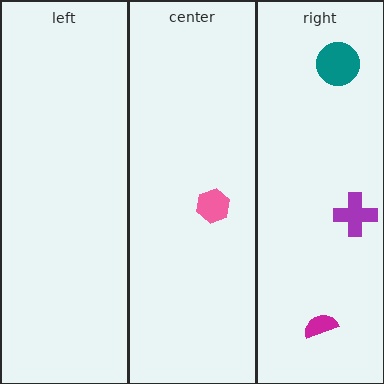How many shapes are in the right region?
3.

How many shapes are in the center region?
1.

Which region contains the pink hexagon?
The center region.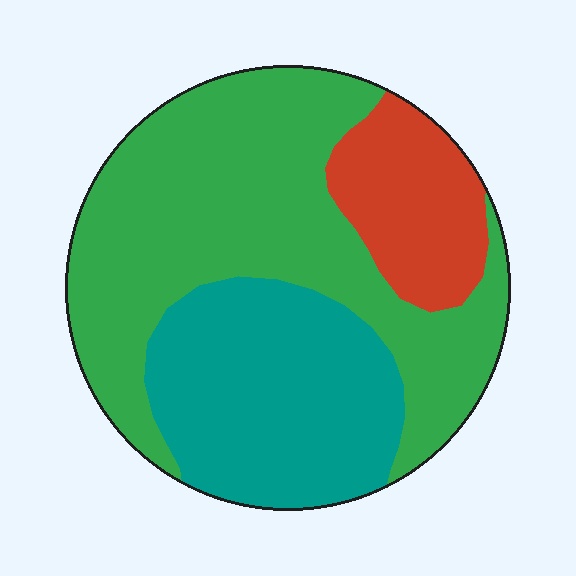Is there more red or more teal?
Teal.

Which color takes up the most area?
Green, at roughly 55%.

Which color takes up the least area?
Red, at roughly 15%.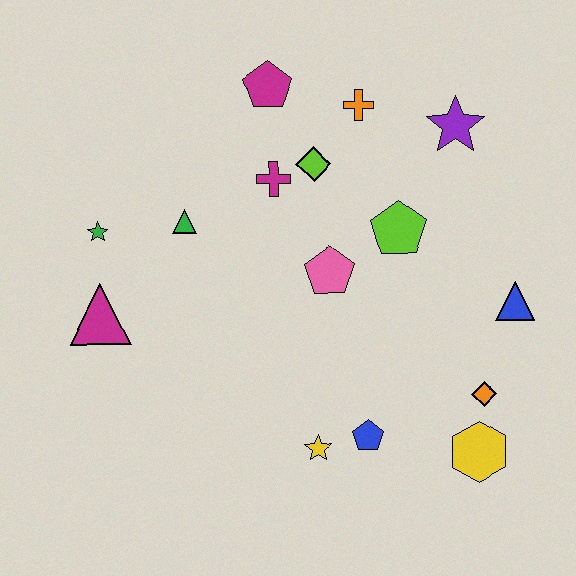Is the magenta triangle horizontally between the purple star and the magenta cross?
No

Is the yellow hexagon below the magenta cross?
Yes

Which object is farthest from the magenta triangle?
The blue triangle is farthest from the magenta triangle.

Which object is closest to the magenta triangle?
The green star is closest to the magenta triangle.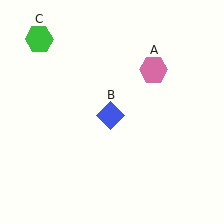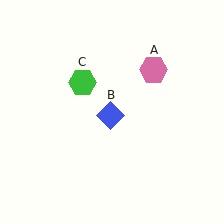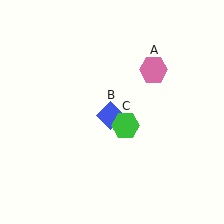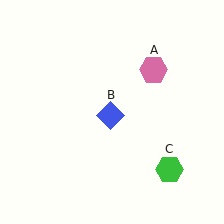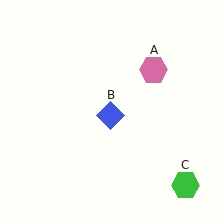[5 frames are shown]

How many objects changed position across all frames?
1 object changed position: green hexagon (object C).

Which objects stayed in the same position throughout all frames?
Pink hexagon (object A) and blue diamond (object B) remained stationary.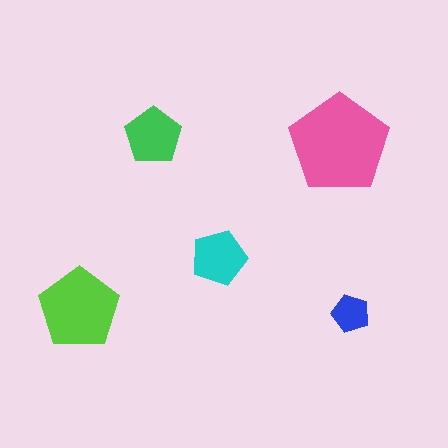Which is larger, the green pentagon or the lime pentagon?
The lime one.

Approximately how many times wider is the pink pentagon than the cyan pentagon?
About 2 times wider.